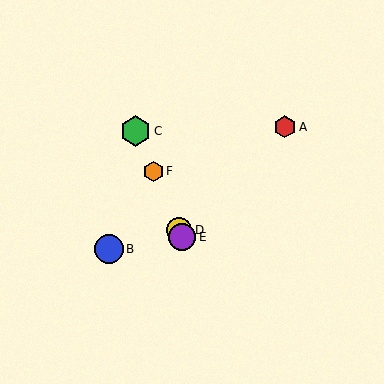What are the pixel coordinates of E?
Object E is at (182, 237).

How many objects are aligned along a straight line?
4 objects (C, D, E, F) are aligned along a straight line.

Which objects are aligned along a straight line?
Objects C, D, E, F are aligned along a straight line.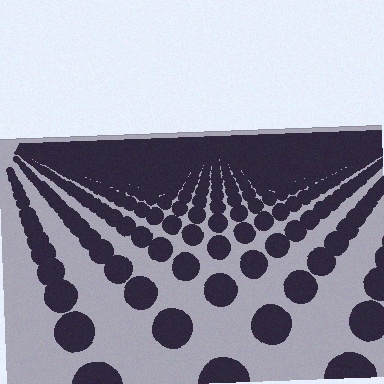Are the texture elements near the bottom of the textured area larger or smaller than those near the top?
Larger. Near the bottom, elements are closer to the viewer and appear at a bigger on-screen size.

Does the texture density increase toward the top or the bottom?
Density increases toward the top.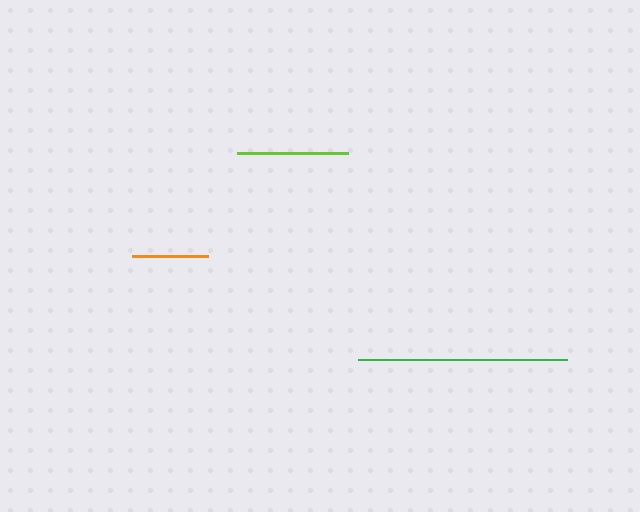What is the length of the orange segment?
The orange segment is approximately 76 pixels long.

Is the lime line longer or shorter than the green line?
The green line is longer than the lime line.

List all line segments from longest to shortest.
From longest to shortest: green, lime, orange.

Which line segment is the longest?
The green line is the longest at approximately 209 pixels.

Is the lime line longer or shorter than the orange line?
The lime line is longer than the orange line.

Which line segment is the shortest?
The orange line is the shortest at approximately 76 pixels.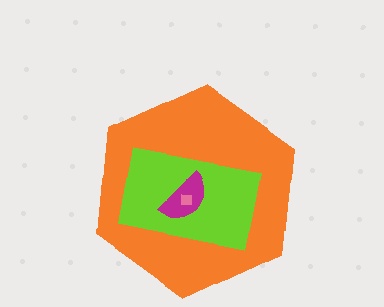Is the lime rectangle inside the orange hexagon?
Yes.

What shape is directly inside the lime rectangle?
The magenta semicircle.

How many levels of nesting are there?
4.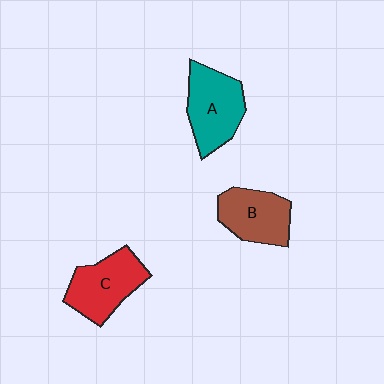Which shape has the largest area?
Shape A (teal).